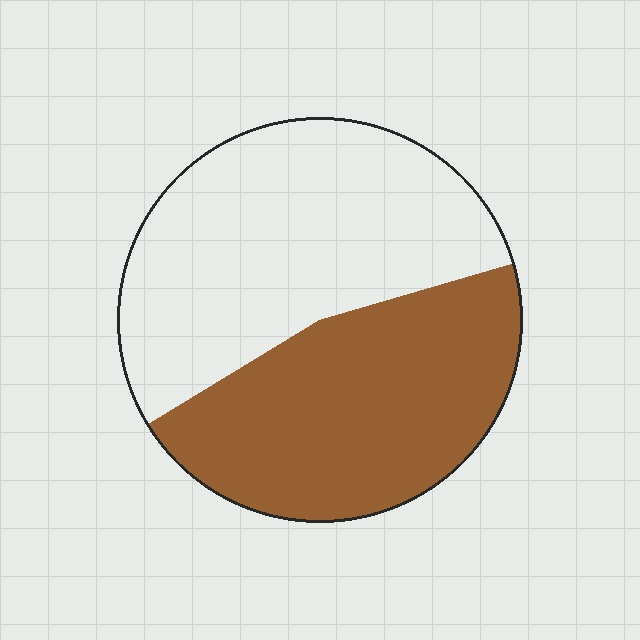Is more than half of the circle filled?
No.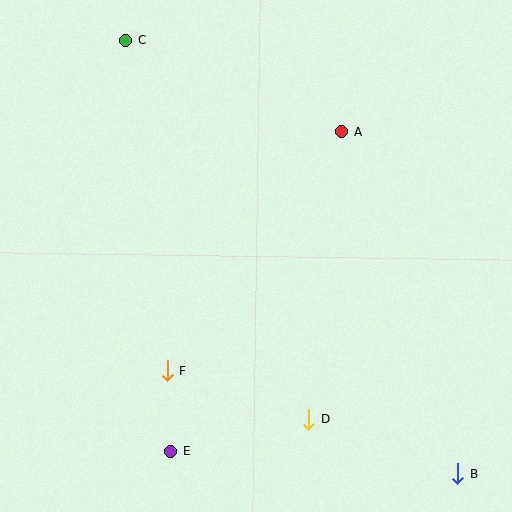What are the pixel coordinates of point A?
Point A is at (342, 132).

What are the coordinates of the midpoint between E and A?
The midpoint between E and A is at (256, 292).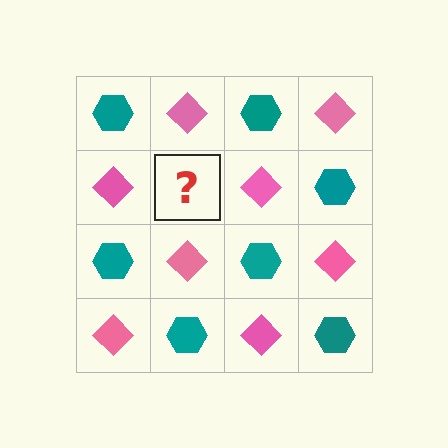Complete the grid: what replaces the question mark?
The question mark should be replaced with a teal hexagon.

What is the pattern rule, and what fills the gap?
The rule is that it alternates teal hexagon and pink diamond in a checkerboard pattern. The gap should be filled with a teal hexagon.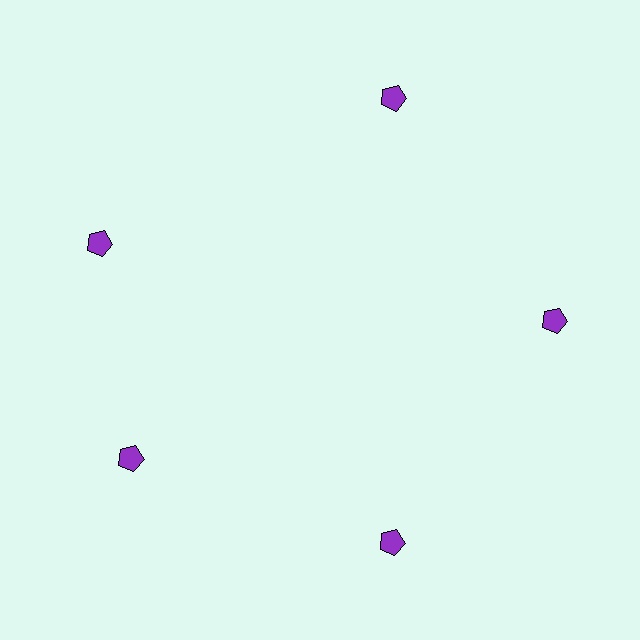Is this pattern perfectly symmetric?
No. The 5 purple pentagons are arranged in a ring, but one element near the 10 o'clock position is rotated out of alignment along the ring, breaking the 5-fold rotational symmetry.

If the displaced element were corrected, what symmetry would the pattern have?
It would have 5-fold rotational symmetry — the pattern would map onto itself every 72 degrees.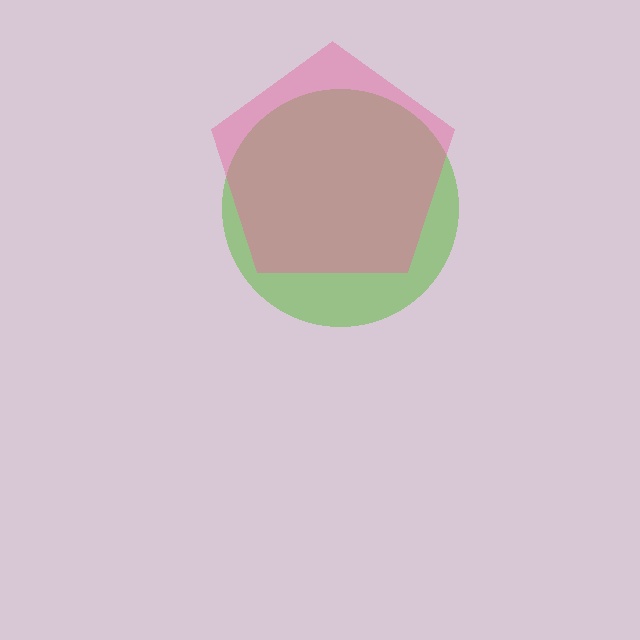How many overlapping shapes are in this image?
There are 2 overlapping shapes in the image.